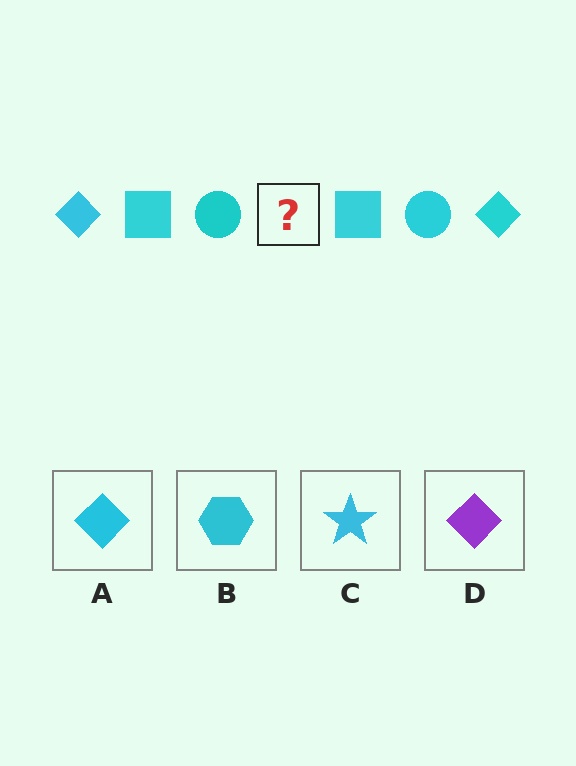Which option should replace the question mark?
Option A.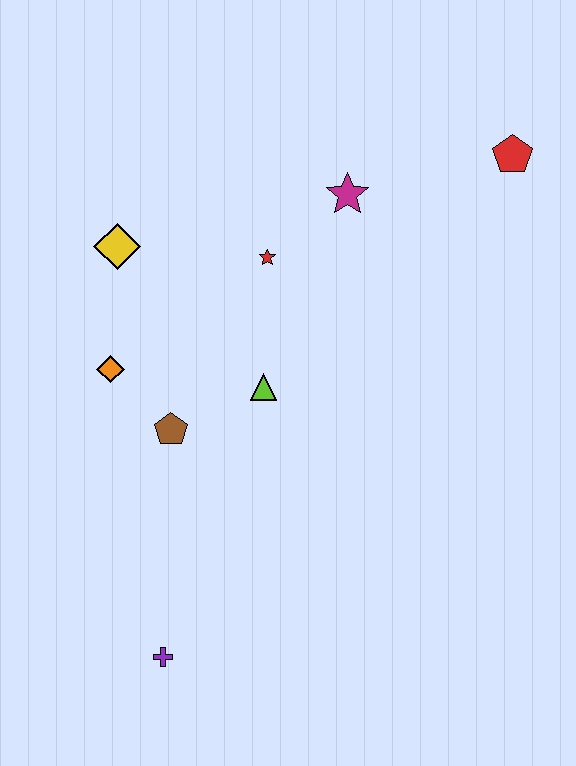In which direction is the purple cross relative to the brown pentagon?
The purple cross is below the brown pentagon.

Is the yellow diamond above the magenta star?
No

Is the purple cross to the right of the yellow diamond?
Yes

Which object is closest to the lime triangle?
The brown pentagon is closest to the lime triangle.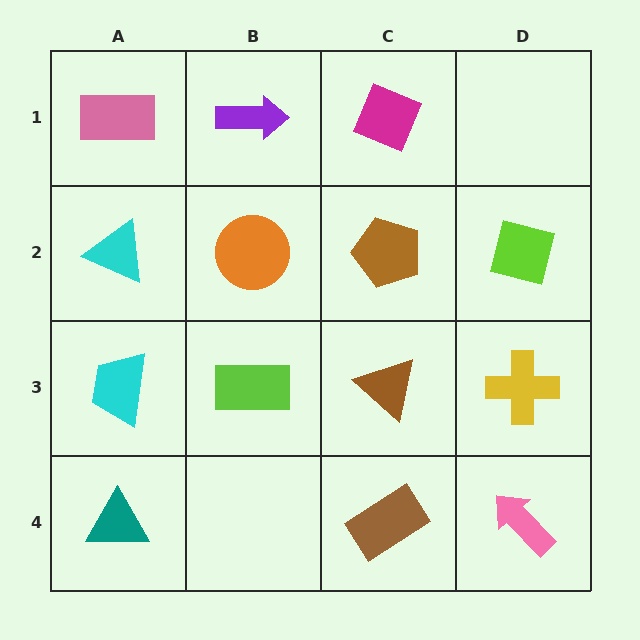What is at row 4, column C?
A brown rectangle.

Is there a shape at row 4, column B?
No, that cell is empty.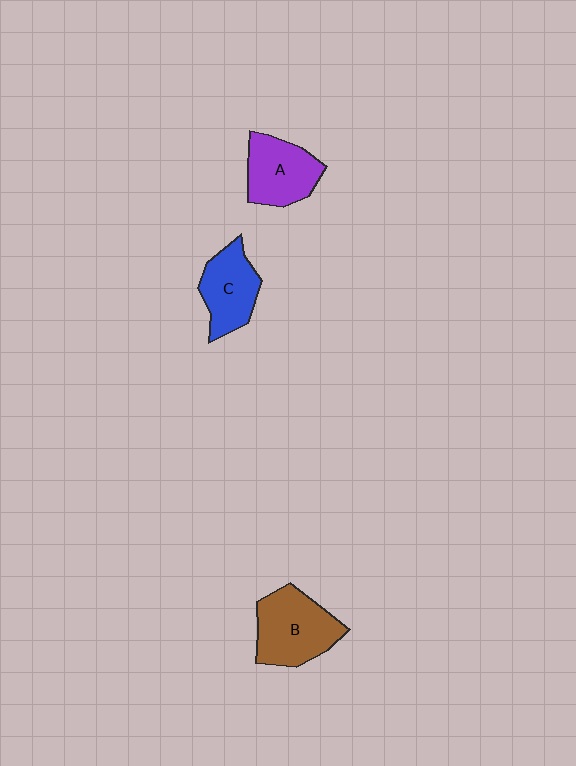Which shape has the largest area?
Shape B (brown).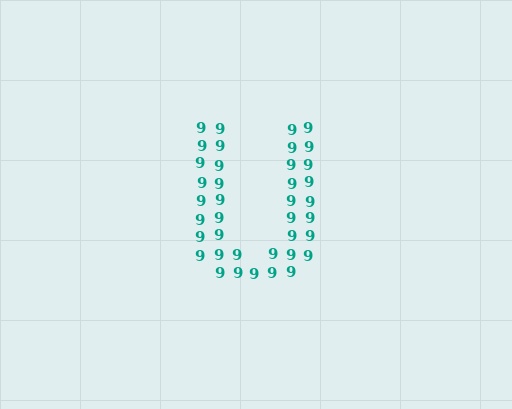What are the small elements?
The small elements are digit 9's.